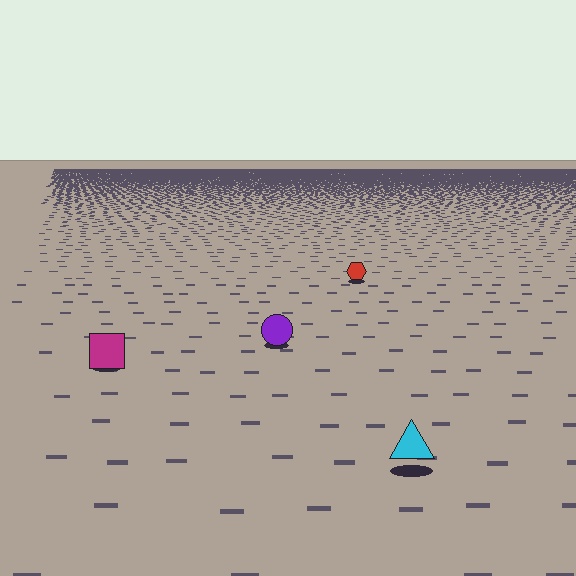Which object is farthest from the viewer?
The red hexagon is farthest from the viewer. It appears smaller and the ground texture around it is denser.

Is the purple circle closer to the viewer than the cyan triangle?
No. The cyan triangle is closer — you can tell from the texture gradient: the ground texture is coarser near it.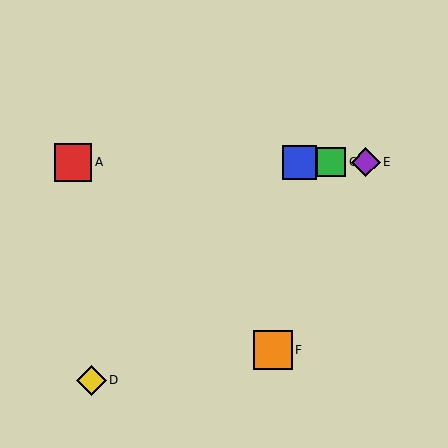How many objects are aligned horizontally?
4 objects (A, B, C, E) are aligned horizontally.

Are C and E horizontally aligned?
Yes, both are at y≈162.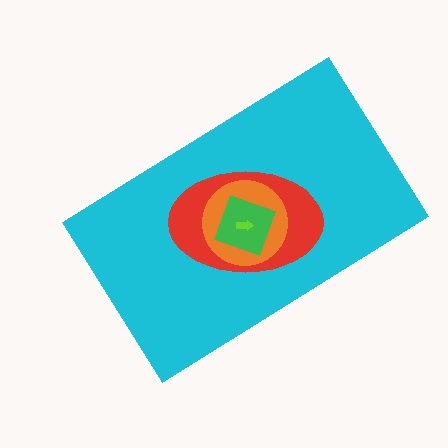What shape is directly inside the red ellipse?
The orange circle.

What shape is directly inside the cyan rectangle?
The red ellipse.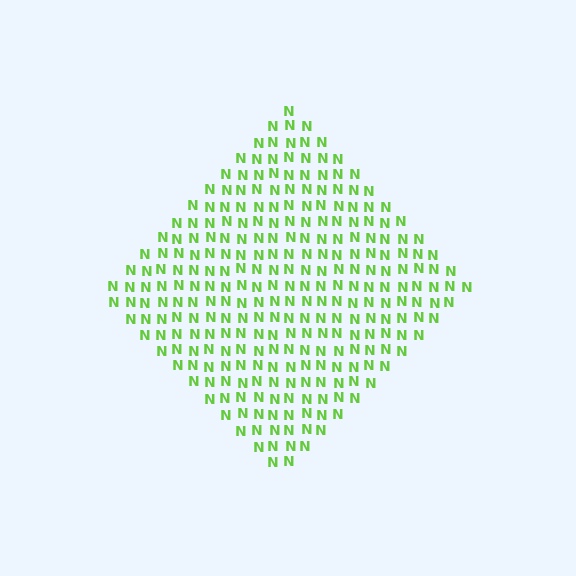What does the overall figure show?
The overall figure shows a diamond.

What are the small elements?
The small elements are letter N's.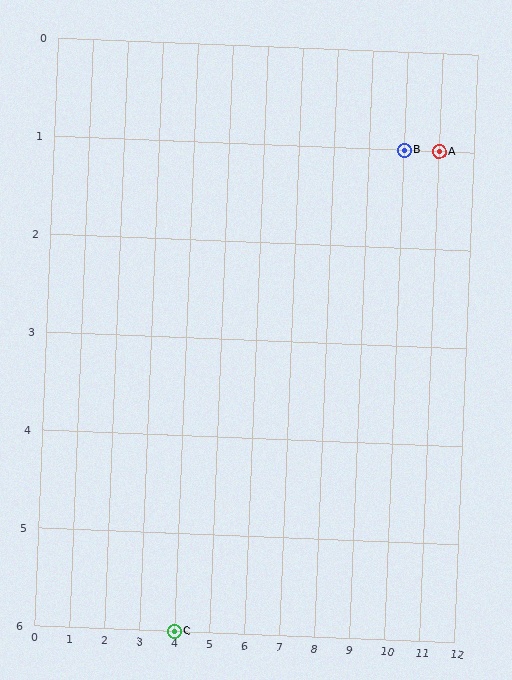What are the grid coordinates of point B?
Point B is at grid coordinates (10, 1).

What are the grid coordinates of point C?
Point C is at grid coordinates (4, 6).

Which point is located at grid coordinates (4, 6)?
Point C is at (4, 6).